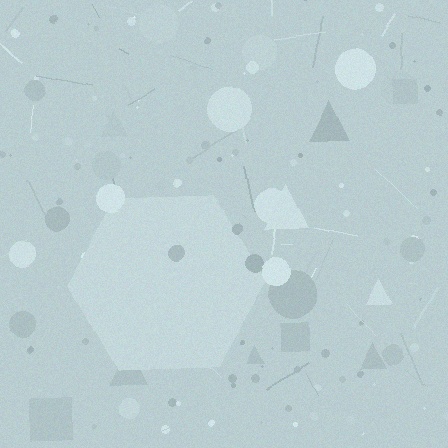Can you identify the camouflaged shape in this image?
The camouflaged shape is a hexagon.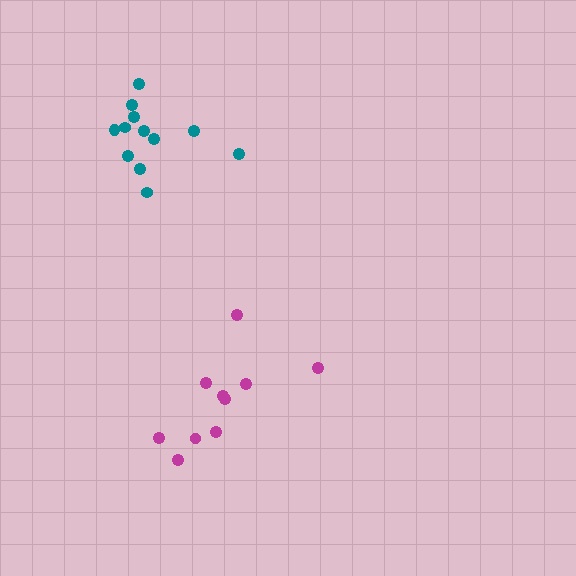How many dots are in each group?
Group 1: 10 dots, Group 2: 12 dots (22 total).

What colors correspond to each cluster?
The clusters are colored: magenta, teal.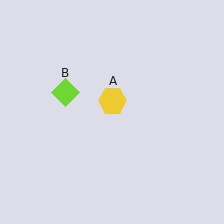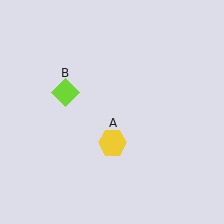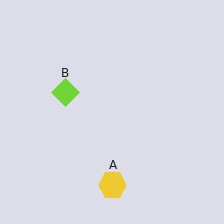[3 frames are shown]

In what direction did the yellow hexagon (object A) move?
The yellow hexagon (object A) moved down.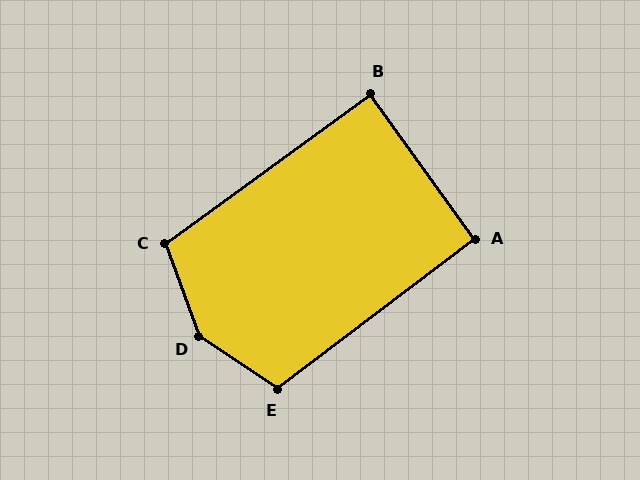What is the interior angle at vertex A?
Approximately 92 degrees (approximately right).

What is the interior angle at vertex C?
Approximately 106 degrees (obtuse).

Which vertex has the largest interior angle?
D, at approximately 144 degrees.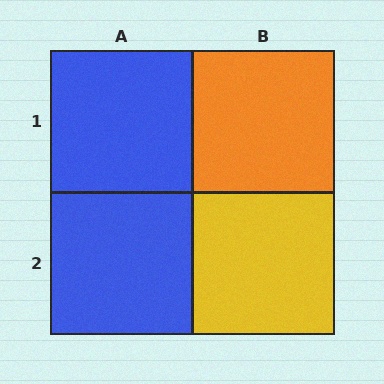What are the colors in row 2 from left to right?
Blue, yellow.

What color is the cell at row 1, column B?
Orange.